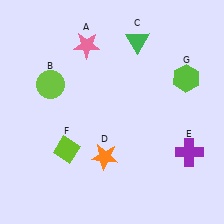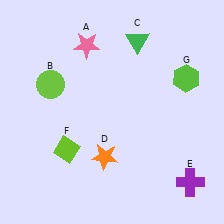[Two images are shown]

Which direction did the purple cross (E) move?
The purple cross (E) moved down.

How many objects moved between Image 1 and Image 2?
1 object moved between the two images.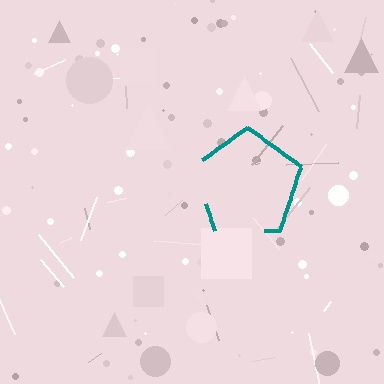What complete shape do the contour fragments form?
The contour fragments form a pentagon.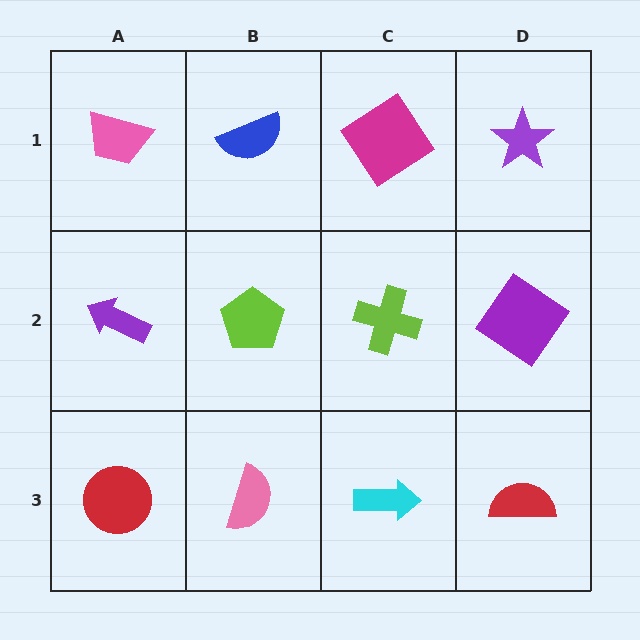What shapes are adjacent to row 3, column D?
A purple diamond (row 2, column D), a cyan arrow (row 3, column C).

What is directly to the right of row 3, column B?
A cyan arrow.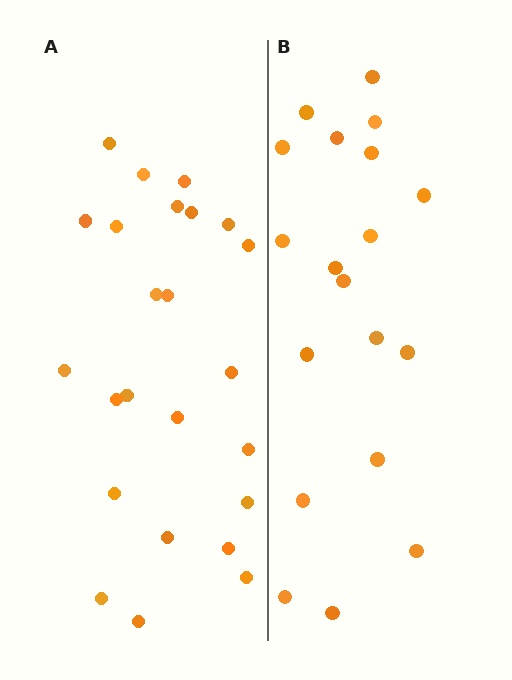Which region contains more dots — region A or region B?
Region A (the left region) has more dots.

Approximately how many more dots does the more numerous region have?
Region A has about 5 more dots than region B.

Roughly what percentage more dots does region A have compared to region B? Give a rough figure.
About 25% more.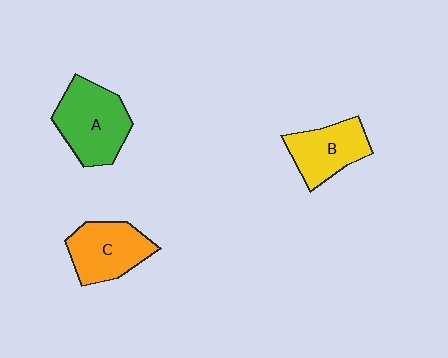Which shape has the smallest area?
Shape B (yellow).